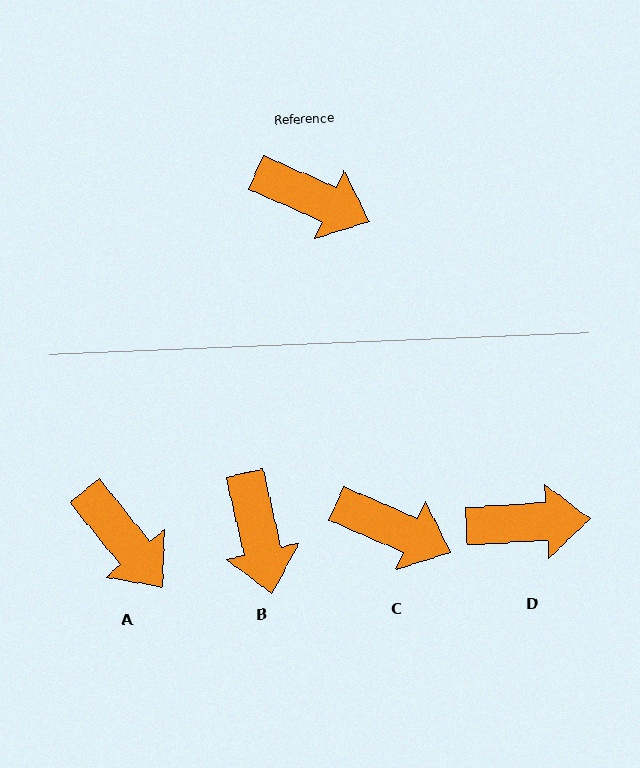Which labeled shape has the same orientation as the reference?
C.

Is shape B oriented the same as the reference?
No, it is off by about 54 degrees.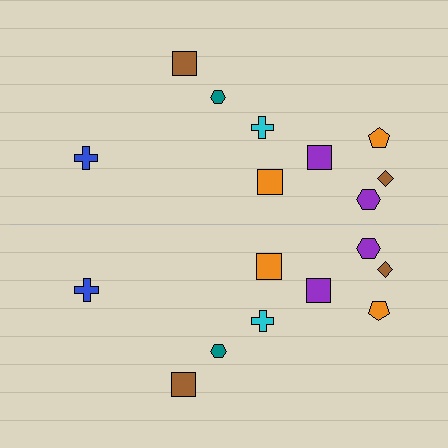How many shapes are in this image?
There are 18 shapes in this image.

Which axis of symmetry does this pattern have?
The pattern has a horizontal axis of symmetry running through the center of the image.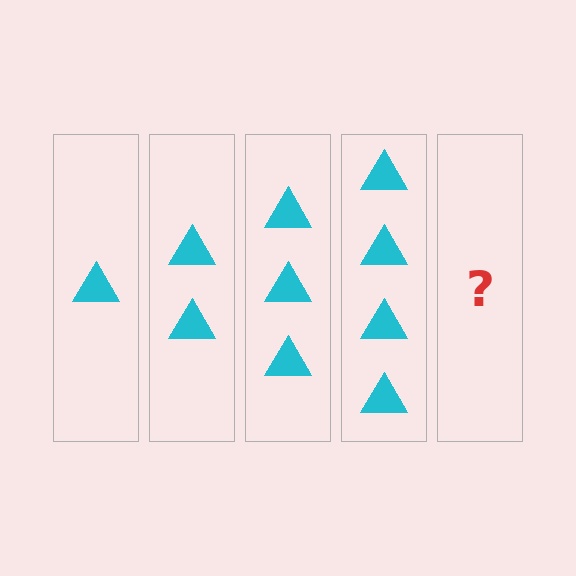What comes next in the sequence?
The next element should be 5 triangles.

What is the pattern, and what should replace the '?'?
The pattern is that each step adds one more triangle. The '?' should be 5 triangles.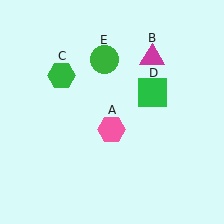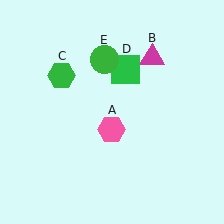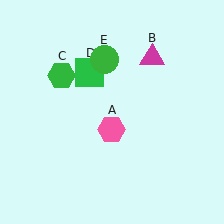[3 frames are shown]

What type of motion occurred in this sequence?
The green square (object D) rotated counterclockwise around the center of the scene.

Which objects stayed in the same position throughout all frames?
Pink hexagon (object A) and magenta triangle (object B) and green hexagon (object C) and green circle (object E) remained stationary.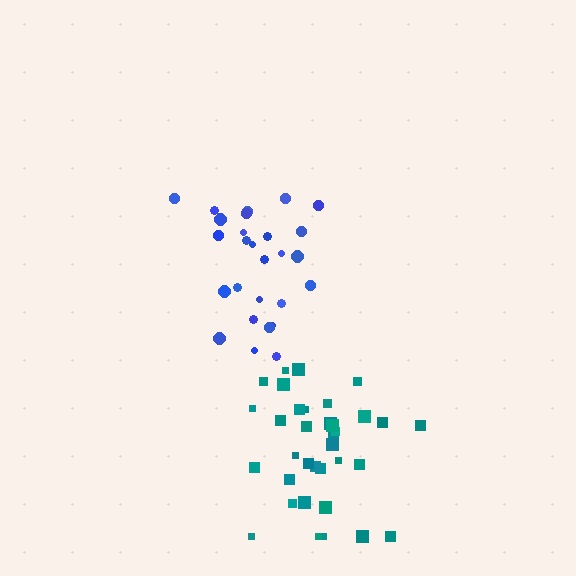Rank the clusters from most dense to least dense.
teal, blue.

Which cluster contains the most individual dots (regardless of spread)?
Teal (35).